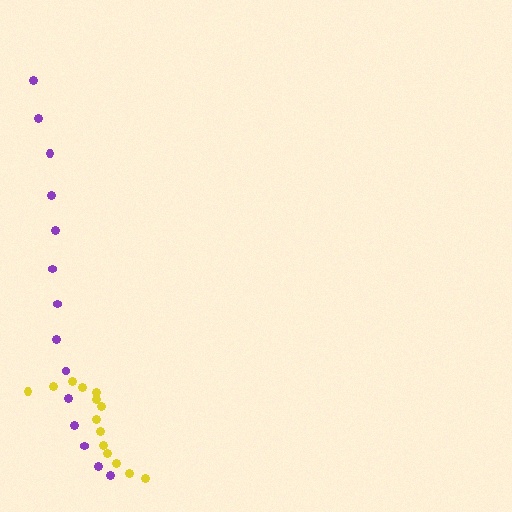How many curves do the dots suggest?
There are 2 distinct paths.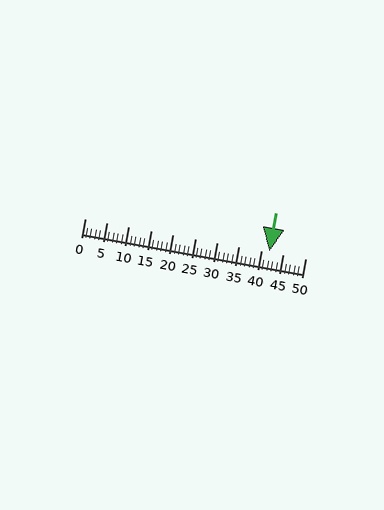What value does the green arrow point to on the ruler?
The green arrow points to approximately 42.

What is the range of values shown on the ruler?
The ruler shows values from 0 to 50.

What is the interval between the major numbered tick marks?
The major tick marks are spaced 5 units apart.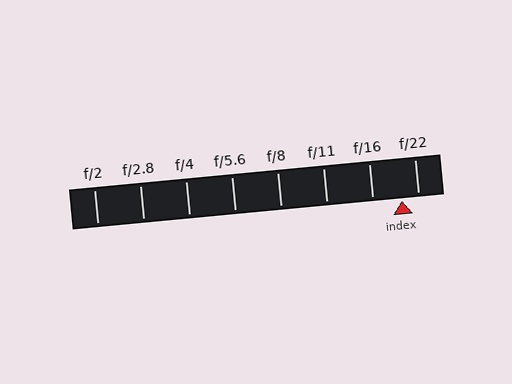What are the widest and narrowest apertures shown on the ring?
The widest aperture shown is f/2 and the narrowest is f/22.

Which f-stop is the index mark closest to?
The index mark is closest to f/22.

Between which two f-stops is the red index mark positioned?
The index mark is between f/16 and f/22.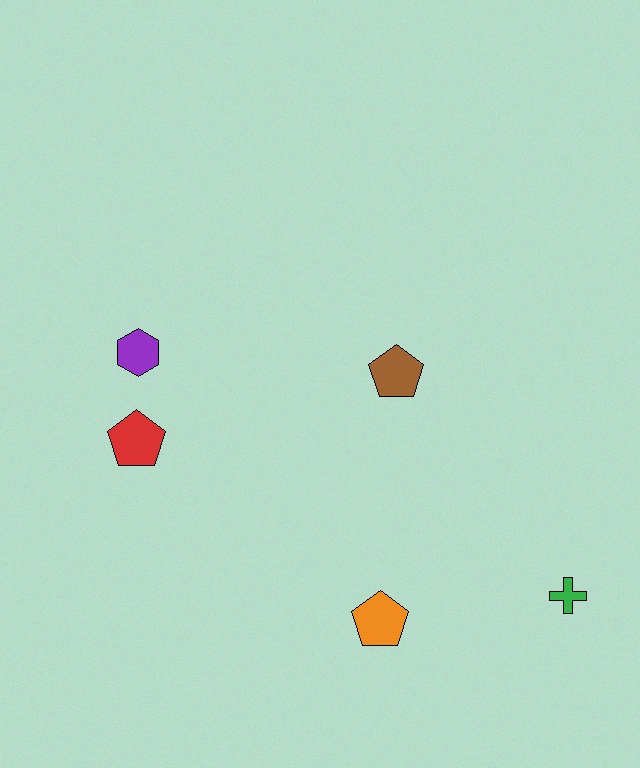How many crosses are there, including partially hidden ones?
There is 1 cross.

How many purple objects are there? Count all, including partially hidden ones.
There is 1 purple object.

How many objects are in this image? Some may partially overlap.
There are 5 objects.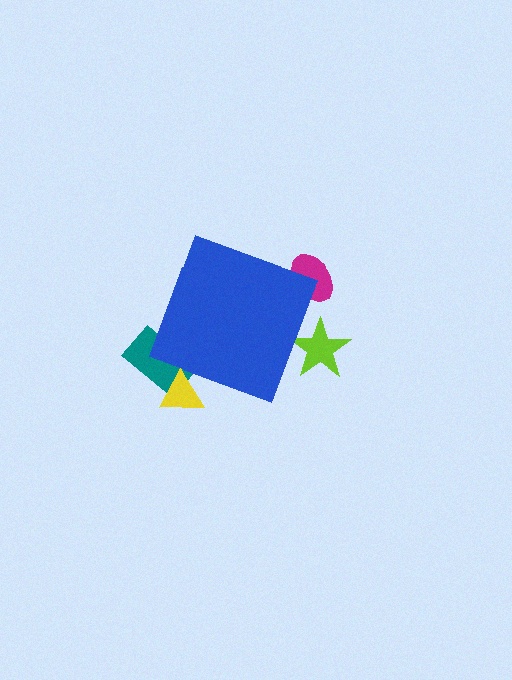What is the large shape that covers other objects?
A blue diamond.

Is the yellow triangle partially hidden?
Yes, the yellow triangle is partially hidden behind the blue diamond.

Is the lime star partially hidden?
Yes, the lime star is partially hidden behind the blue diamond.